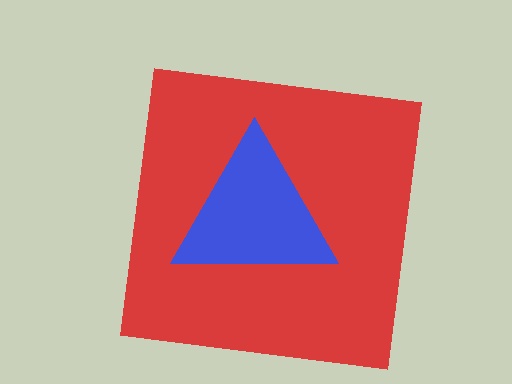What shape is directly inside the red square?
The blue triangle.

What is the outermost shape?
The red square.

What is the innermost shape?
The blue triangle.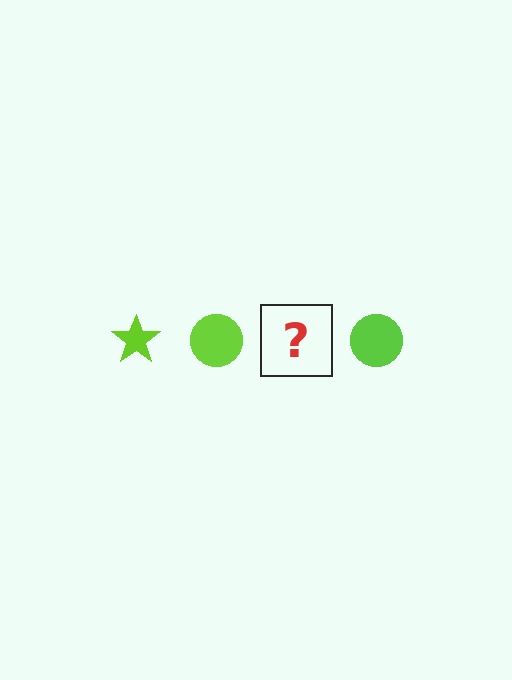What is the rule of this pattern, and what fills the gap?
The rule is that the pattern cycles through star, circle shapes in lime. The gap should be filled with a lime star.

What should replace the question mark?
The question mark should be replaced with a lime star.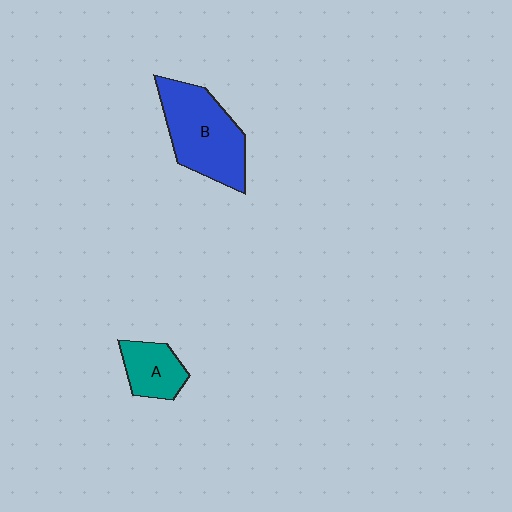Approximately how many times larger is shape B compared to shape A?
Approximately 2.0 times.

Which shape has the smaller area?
Shape A (teal).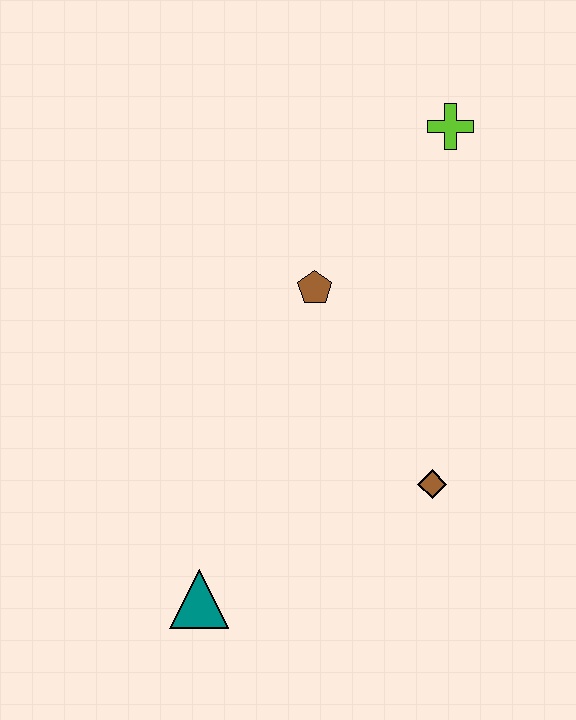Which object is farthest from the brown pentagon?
The teal triangle is farthest from the brown pentagon.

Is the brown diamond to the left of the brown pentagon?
No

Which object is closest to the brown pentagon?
The lime cross is closest to the brown pentagon.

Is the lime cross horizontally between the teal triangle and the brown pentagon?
No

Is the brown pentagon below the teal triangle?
No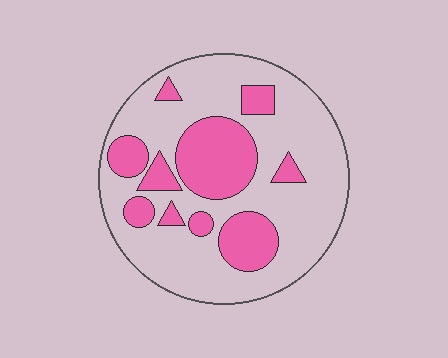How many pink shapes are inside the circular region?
10.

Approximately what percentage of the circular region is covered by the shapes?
Approximately 30%.